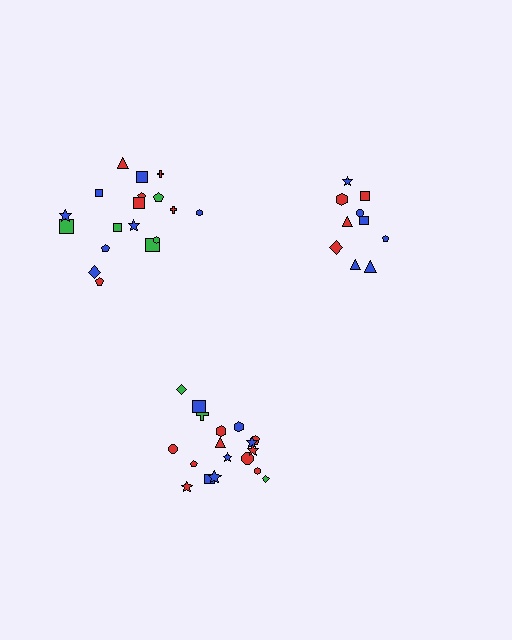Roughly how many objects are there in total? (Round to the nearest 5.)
Roughly 45 objects in total.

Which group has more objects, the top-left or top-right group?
The top-left group.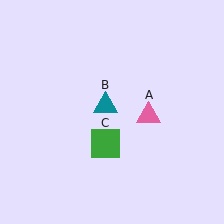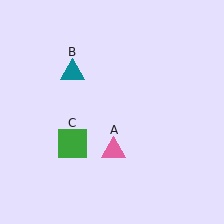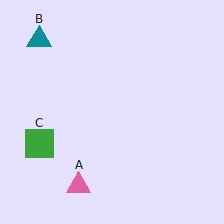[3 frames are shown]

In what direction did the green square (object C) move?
The green square (object C) moved left.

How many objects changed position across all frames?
3 objects changed position: pink triangle (object A), teal triangle (object B), green square (object C).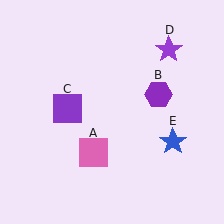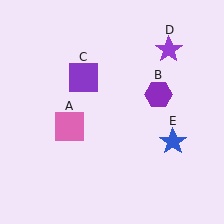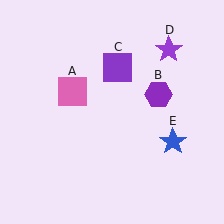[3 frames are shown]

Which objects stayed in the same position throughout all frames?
Purple hexagon (object B) and purple star (object D) and blue star (object E) remained stationary.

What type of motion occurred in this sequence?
The pink square (object A), purple square (object C) rotated clockwise around the center of the scene.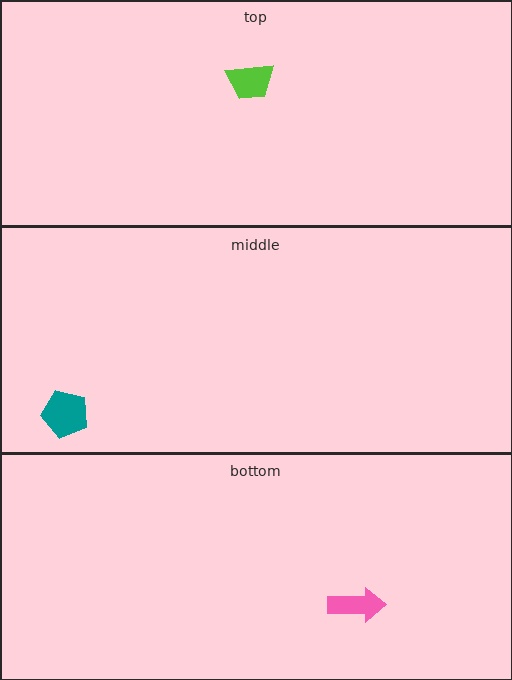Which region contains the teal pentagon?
The middle region.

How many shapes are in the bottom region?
1.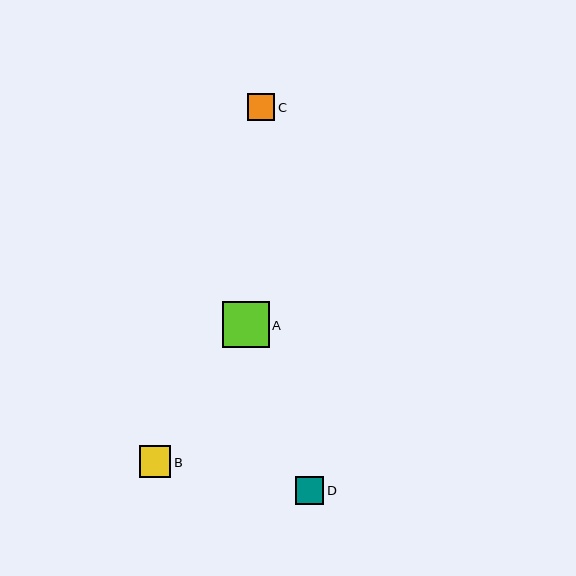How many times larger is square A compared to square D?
Square A is approximately 1.6 times the size of square D.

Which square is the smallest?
Square C is the smallest with a size of approximately 27 pixels.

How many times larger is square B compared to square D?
Square B is approximately 1.1 times the size of square D.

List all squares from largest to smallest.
From largest to smallest: A, B, D, C.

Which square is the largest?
Square A is the largest with a size of approximately 47 pixels.